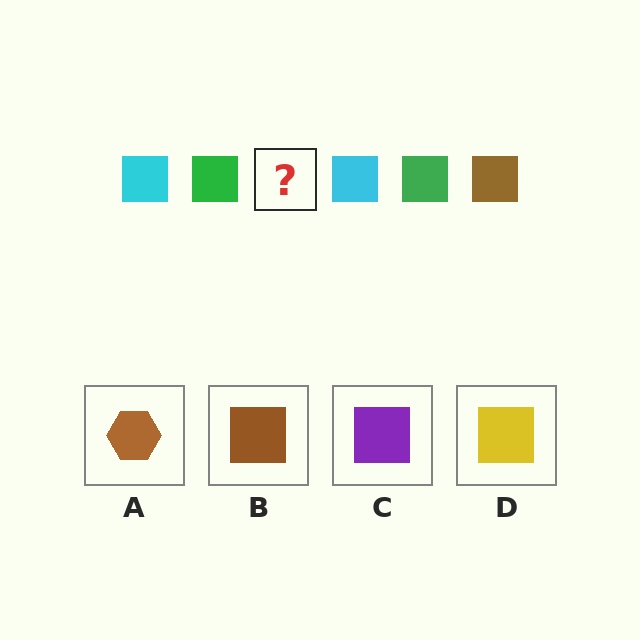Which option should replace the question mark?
Option B.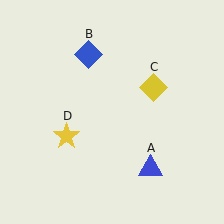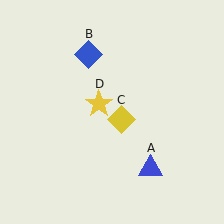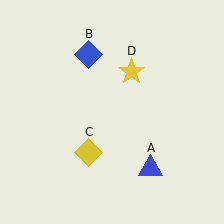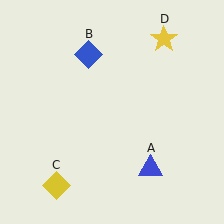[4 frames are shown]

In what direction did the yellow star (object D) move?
The yellow star (object D) moved up and to the right.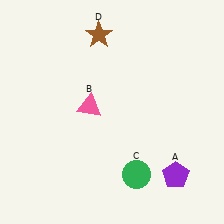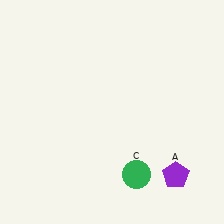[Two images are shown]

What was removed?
The brown star (D), the pink triangle (B) were removed in Image 2.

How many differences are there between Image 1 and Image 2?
There are 2 differences between the two images.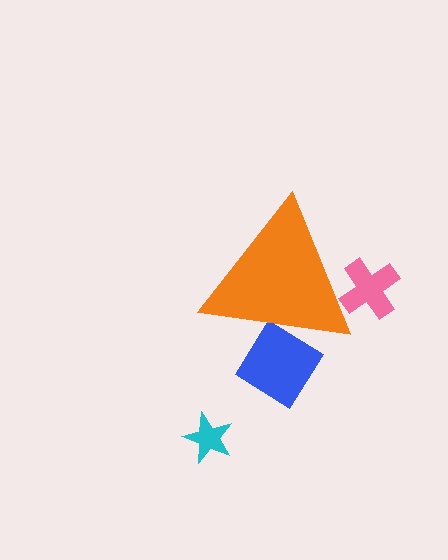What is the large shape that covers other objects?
An orange triangle.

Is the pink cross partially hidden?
Yes, the pink cross is partially hidden behind the orange triangle.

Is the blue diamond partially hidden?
Yes, the blue diamond is partially hidden behind the orange triangle.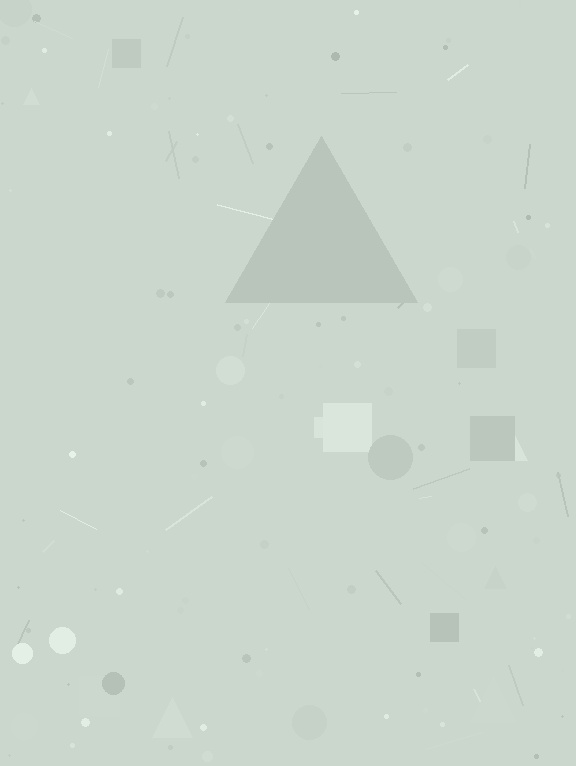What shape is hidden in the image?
A triangle is hidden in the image.